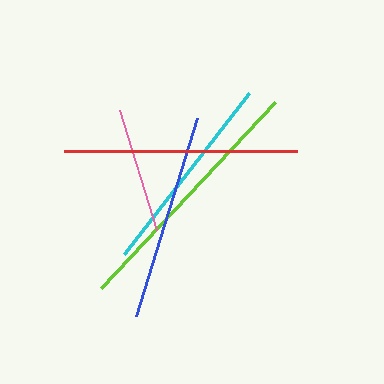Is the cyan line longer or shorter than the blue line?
The blue line is longer than the cyan line.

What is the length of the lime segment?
The lime segment is approximately 254 pixels long.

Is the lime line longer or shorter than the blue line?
The lime line is longer than the blue line.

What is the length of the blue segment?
The blue segment is approximately 207 pixels long.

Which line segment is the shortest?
The pink line is the shortest at approximately 126 pixels.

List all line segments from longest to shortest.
From longest to shortest: lime, red, blue, cyan, pink.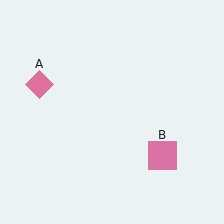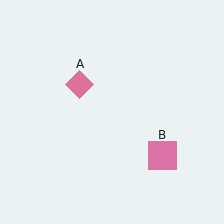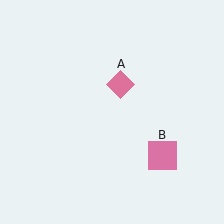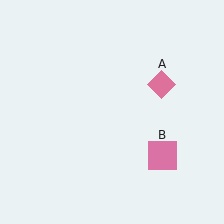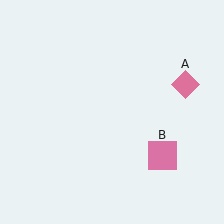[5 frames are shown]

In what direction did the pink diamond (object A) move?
The pink diamond (object A) moved right.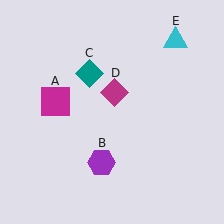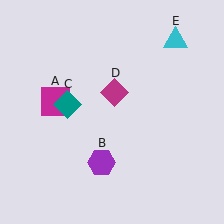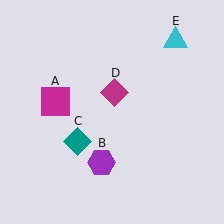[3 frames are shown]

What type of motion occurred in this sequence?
The teal diamond (object C) rotated counterclockwise around the center of the scene.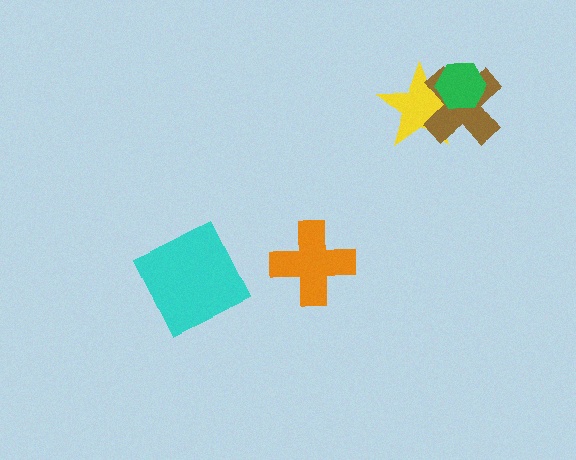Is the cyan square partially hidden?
No, no other shape covers it.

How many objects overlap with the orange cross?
0 objects overlap with the orange cross.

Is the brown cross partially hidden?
Yes, it is partially covered by another shape.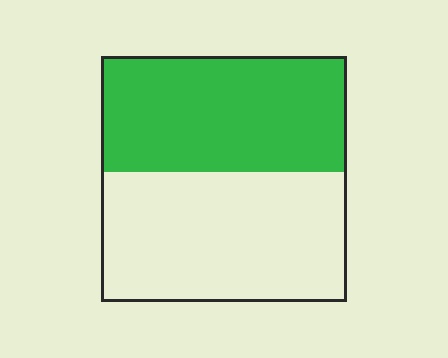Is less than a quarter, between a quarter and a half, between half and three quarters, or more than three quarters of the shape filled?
Between a quarter and a half.